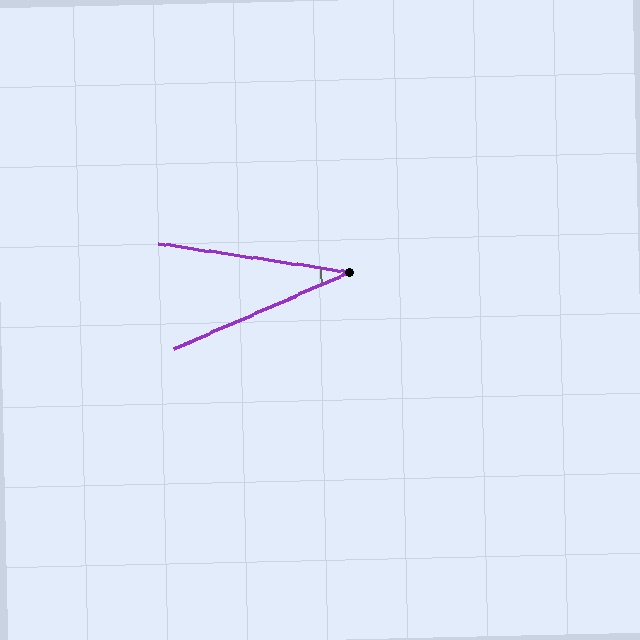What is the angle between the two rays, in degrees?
Approximately 32 degrees.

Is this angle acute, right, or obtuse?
It is acute.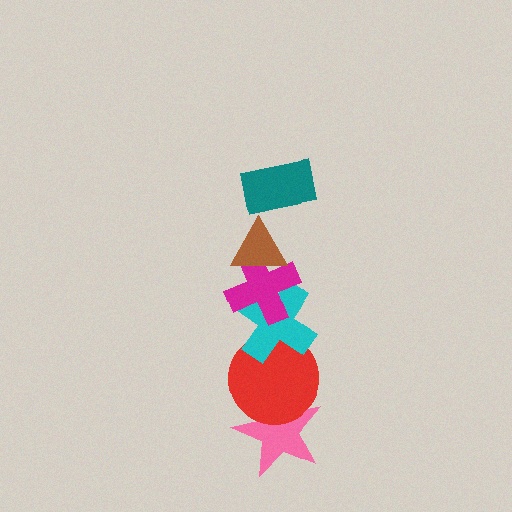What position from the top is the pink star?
The pink star is 6th from the top.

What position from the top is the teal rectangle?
The teal rectangle is 1st from the top.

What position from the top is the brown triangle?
The brown triangle is 2nd from the top.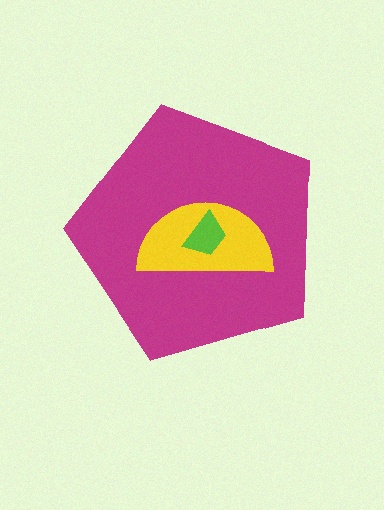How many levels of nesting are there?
3.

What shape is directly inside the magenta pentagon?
The yellow semicircle.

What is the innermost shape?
The lime trapezoid.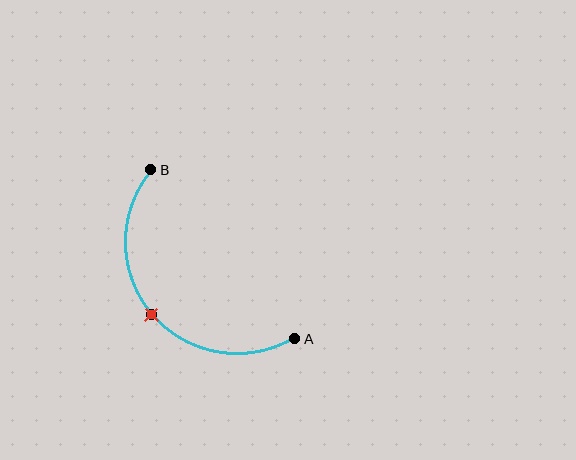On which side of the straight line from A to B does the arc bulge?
The arc bulges below and to the left of the straight line connecting A and B.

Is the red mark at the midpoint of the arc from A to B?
Yes. The red mark lies on the arc at equal arc-length from both A and B — it is the arc midpoint.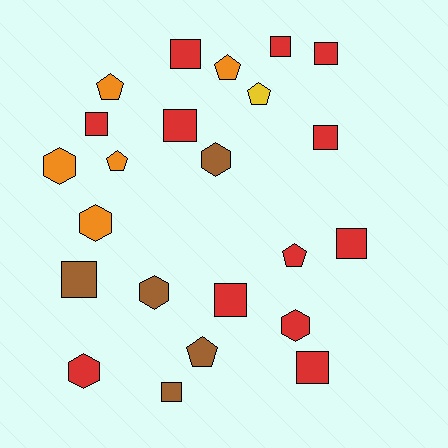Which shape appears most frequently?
Square, with 11 objects.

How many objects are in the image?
There are 23 objects.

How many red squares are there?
There are 9 red squares.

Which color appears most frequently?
Red, with 12 objects.